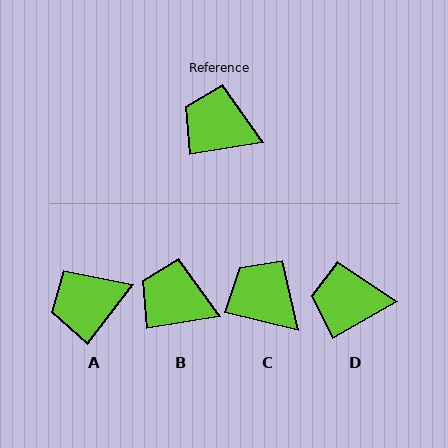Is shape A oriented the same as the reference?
No, it is off by about 43 degrees.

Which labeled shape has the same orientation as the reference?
B.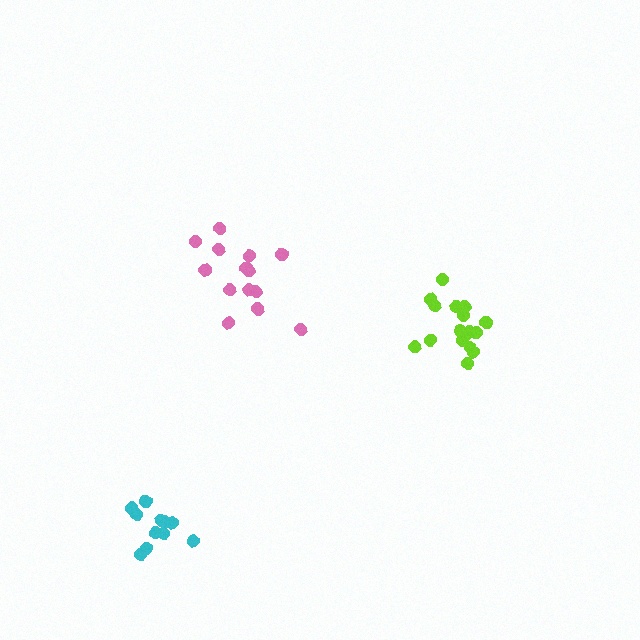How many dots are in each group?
Group 1: 17 dots, Group 2: 14 dots, Group 3: 11 dots (42 total).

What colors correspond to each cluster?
The clusters are colored: lime, pink, cyan.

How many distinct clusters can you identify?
There are 3 distinct clusters.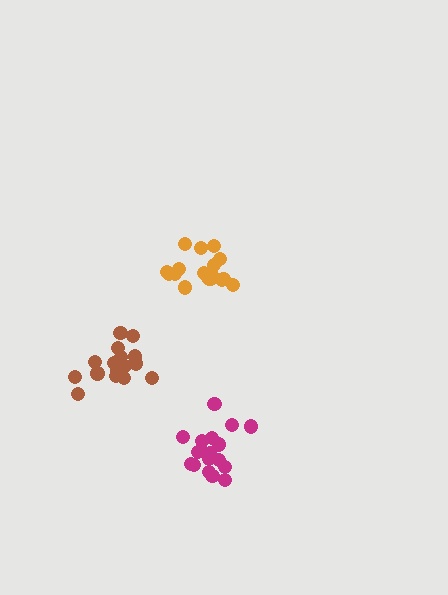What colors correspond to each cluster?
The clusters are colored: orange, magenta, brown.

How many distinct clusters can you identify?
There are 3 distinct clusters.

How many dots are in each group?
Group 1: 18 dots, Group 2: 18 dots, Group 3: 18 dots (54 total).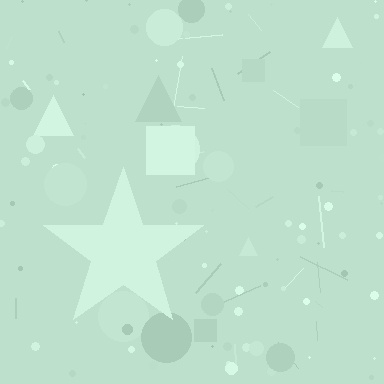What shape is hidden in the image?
A star is hidden in the image.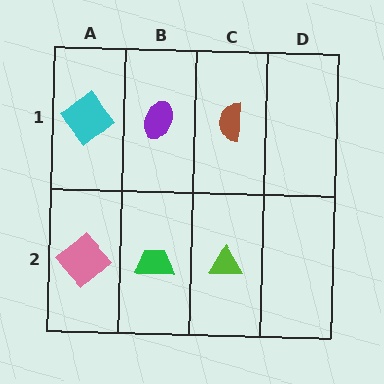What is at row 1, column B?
A purple ellipse.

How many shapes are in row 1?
3 shapes.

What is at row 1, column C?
A brown semicircle.